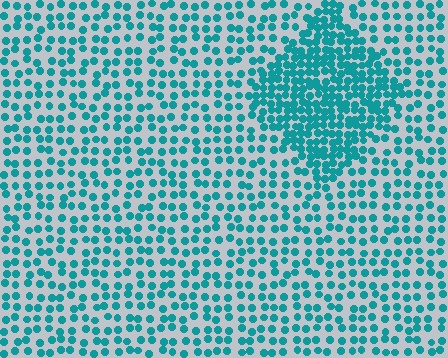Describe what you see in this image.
The image contains small teal elements arranged at two different densities. A diamond-shaped region is visible where the elements are more densely packed than the surrounding area.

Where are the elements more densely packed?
The elements are more densely packed inside the diamond boundary.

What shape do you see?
I see a diamond.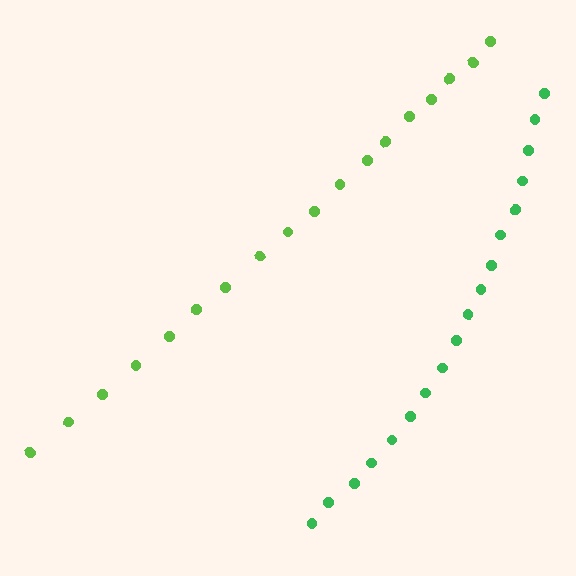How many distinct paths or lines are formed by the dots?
There are 2 distinct paths.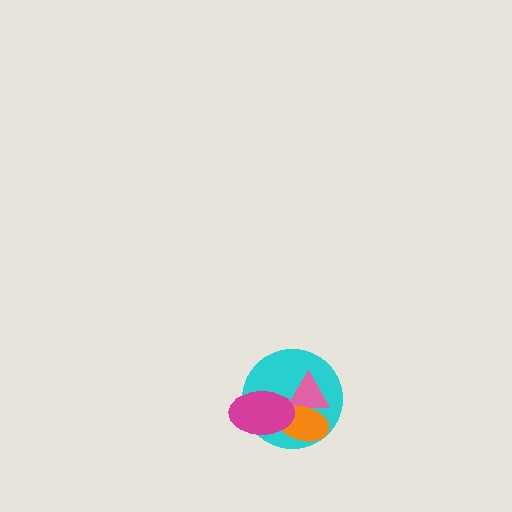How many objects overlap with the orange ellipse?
3 objects overlap with the orange ellipse.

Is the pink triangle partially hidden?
Yes, it is partially covered by another shape.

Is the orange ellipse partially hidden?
Yes, it is partially covered by another shape.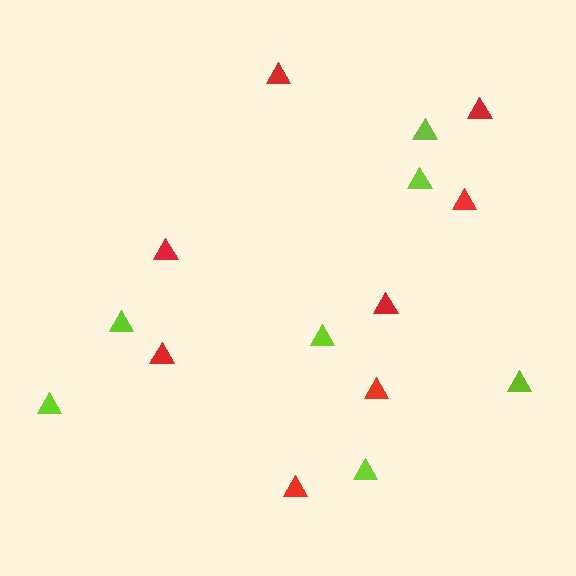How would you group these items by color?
There are 2 groups: one group of lime triangles (7) and one group of red triangles (8).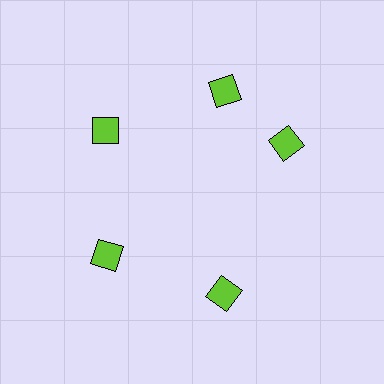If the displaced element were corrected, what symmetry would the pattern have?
It would have 5-fold rotational symmetry — the pattern would map onto itself every 72 degrees.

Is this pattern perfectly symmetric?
No. The 5 lime diamonds are arranged in a ring, but one element near the 3 o'clock position is rotated out of alignment along the ring, breaking the 5-fold rotational symmetry.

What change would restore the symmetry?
The symmetry would be restored by rotating it back into even spacing with its neighbors so that all 5 diamonds sit at equal angles and equal distance from the center.